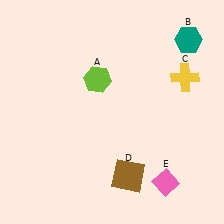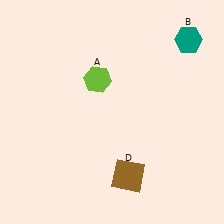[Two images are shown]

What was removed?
The pink diamond (E), the yellow cross (C) were removed in Image 2.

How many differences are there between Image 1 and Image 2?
There are 2 differences between the two images.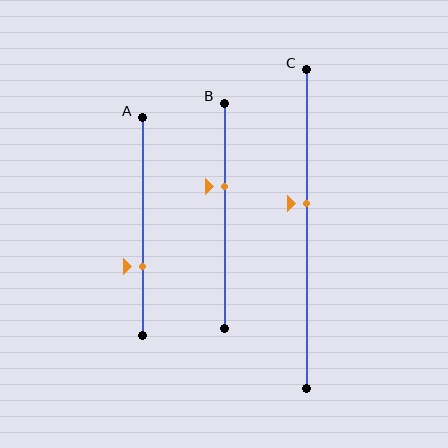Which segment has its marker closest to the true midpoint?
Segment C has its marker closest to the true midpoint.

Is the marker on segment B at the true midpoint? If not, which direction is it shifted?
No, the marker on segment B is shifted upward by about 13% of the segment length.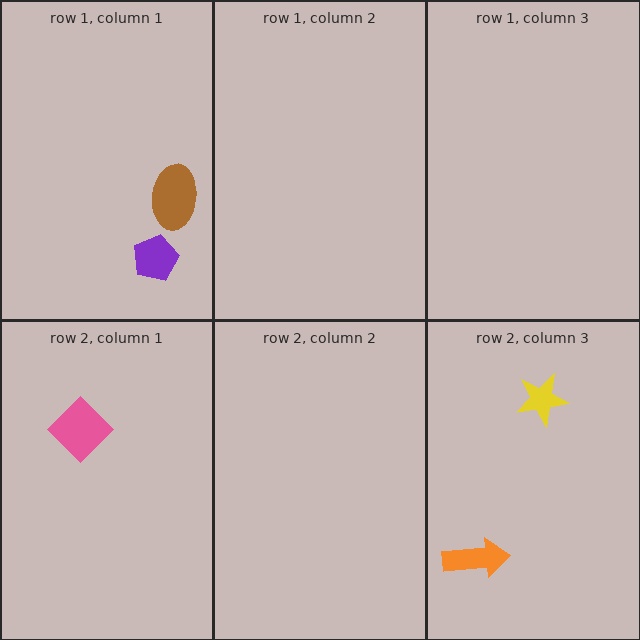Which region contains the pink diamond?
The row 2, column 1 region.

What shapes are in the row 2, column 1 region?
The pink diamond.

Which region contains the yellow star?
The row 2, column 3 region.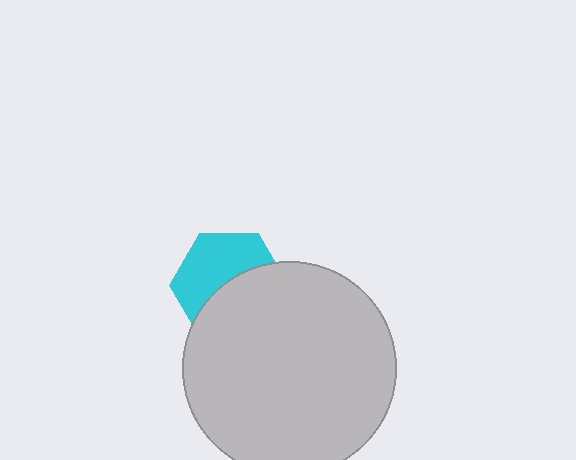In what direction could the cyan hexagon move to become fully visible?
The cyan hexagon could move up. That would shift it out from behind the light gray circle entirely.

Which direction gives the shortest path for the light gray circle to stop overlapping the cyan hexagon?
Moving down gives the shortest separation.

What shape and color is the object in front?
The object in front is a light gray circle.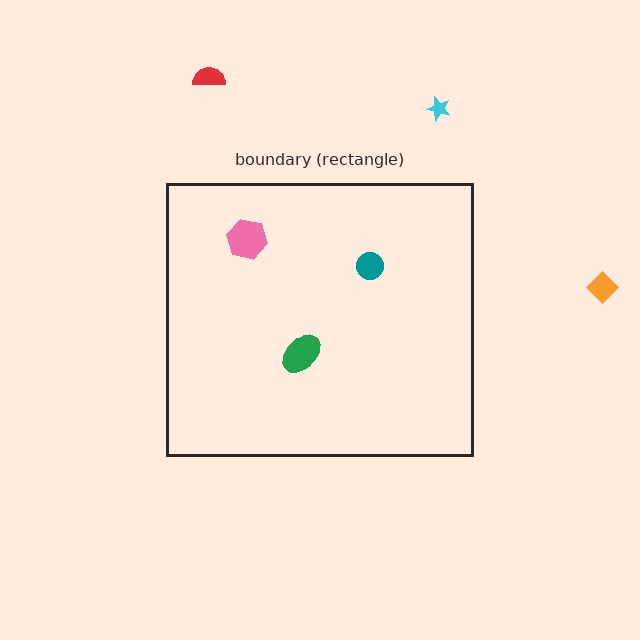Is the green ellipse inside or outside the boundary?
Inside.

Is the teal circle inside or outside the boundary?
Inside.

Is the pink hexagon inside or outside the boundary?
Inside.